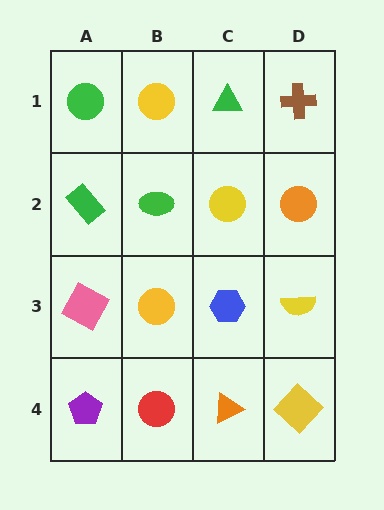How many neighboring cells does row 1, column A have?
2.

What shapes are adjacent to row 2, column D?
A brown cross (row 1, column D), a yellow semicircle (row 3, column D), a yellow circle (row 2, column C).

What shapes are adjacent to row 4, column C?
A blue hexagon (row 3, column C), a red circle (row 4, column B), a yellow diamond (row 4, column D).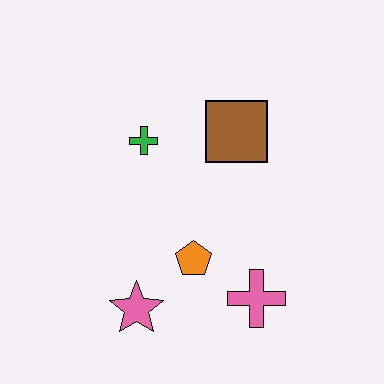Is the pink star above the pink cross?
No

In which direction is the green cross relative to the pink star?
The green cross is above the pink star.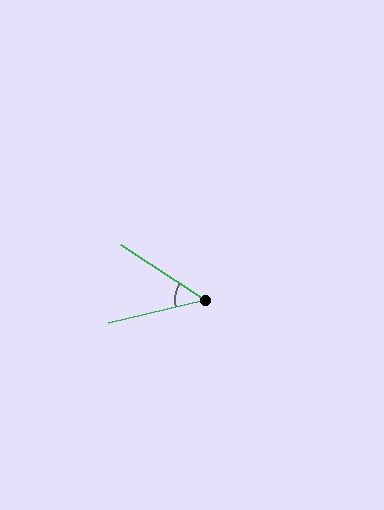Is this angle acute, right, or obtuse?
It is acute.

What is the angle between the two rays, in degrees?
Approximately 47 degrees.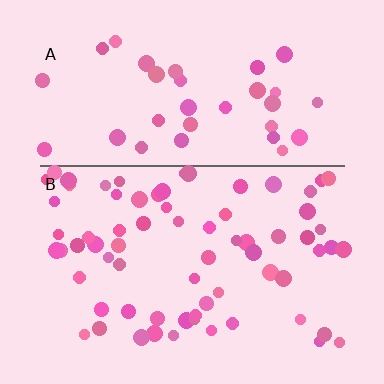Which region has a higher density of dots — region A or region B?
B (the bottom).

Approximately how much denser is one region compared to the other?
Approximately 1.9× — region B over region A.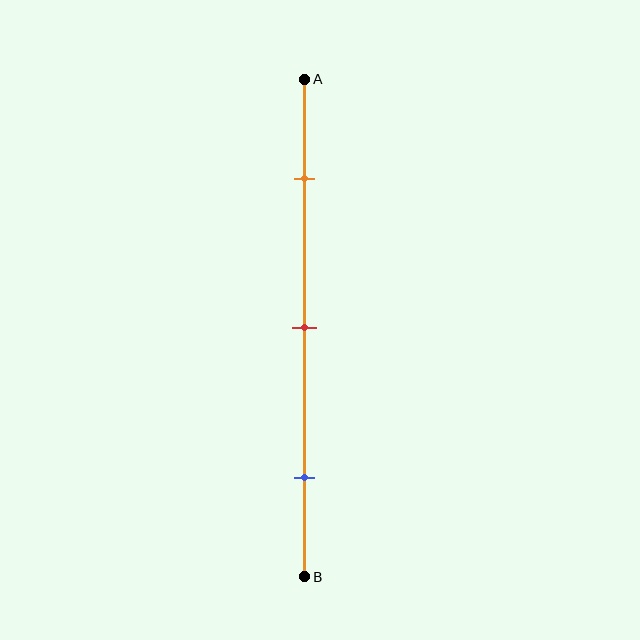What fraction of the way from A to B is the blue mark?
The blue mark is approximately 80% (0.8) of the way from A to B.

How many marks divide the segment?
There are 3 marks dividing the segment.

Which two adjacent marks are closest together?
The orange and red marks are the closest adjacent pair.